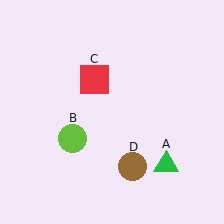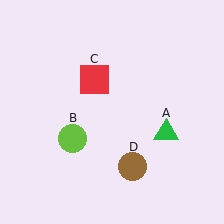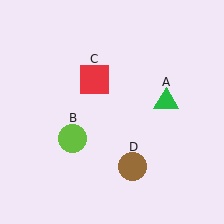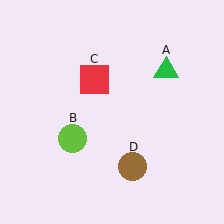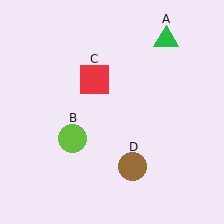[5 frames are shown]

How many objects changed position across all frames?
1 object changed position: green triangle (object A).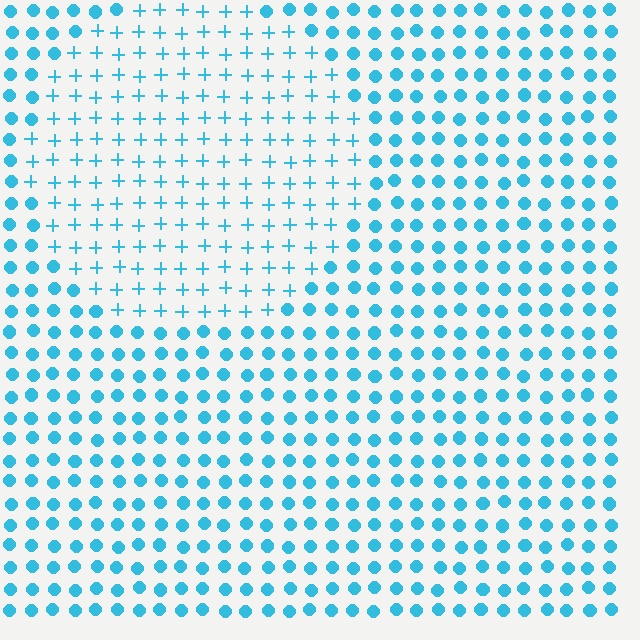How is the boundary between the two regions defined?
The boundary is defined by a change in element shape: plus signs inside vs. circles outside. All elements share the same color and spacing.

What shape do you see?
I see a circle.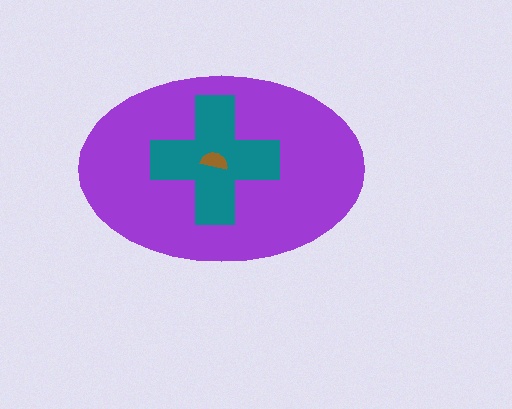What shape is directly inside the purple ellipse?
The teal cross.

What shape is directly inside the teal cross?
The brown semicircle.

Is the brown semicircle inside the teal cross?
Yes.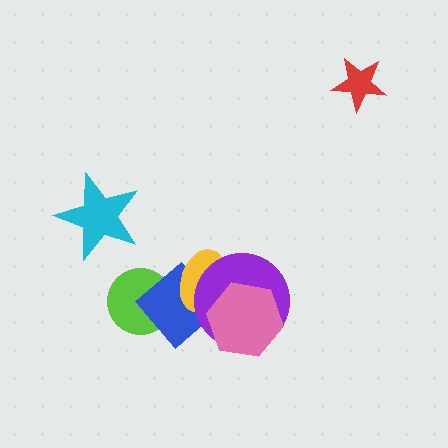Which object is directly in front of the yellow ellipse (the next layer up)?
The purple circle is directly in front of the yellow ellipse.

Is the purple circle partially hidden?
Yes, it is partially covered by another shape.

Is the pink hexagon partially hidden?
No, no other shape covers it.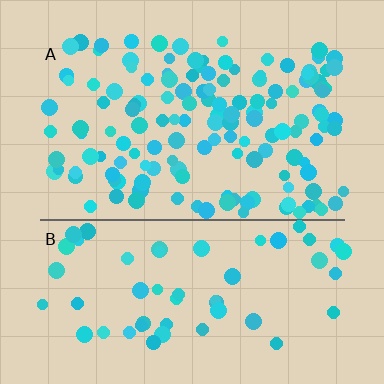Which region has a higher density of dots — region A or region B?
A (the top).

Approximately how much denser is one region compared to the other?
Approximately 2.4× — region A over region B.